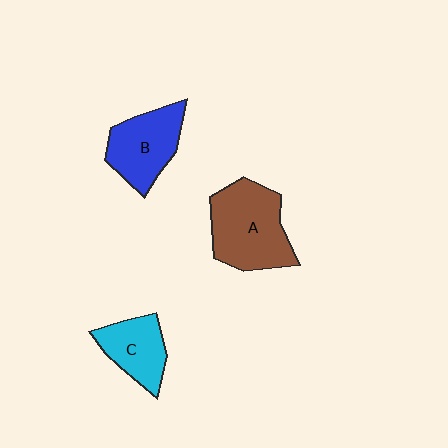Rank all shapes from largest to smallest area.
From largest to smallest: A (brown), B (blue), C (cyan).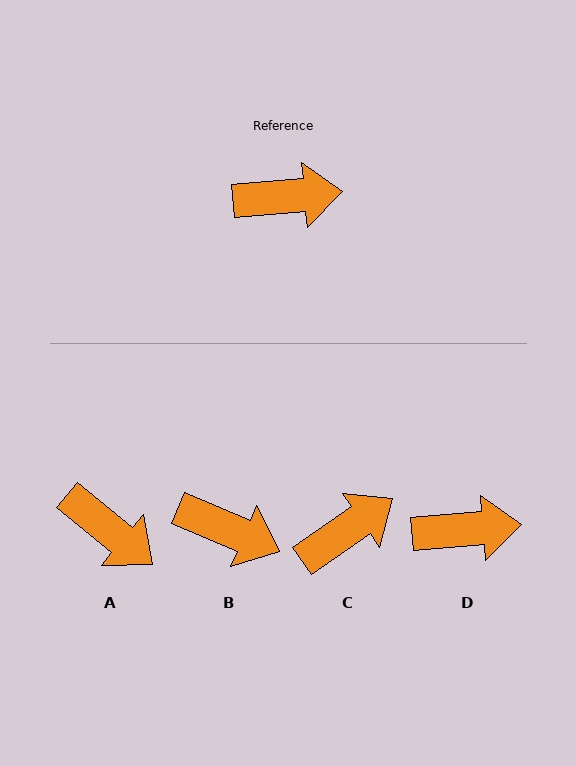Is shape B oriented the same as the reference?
No, it is off by about 28 degrees.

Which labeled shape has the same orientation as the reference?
D.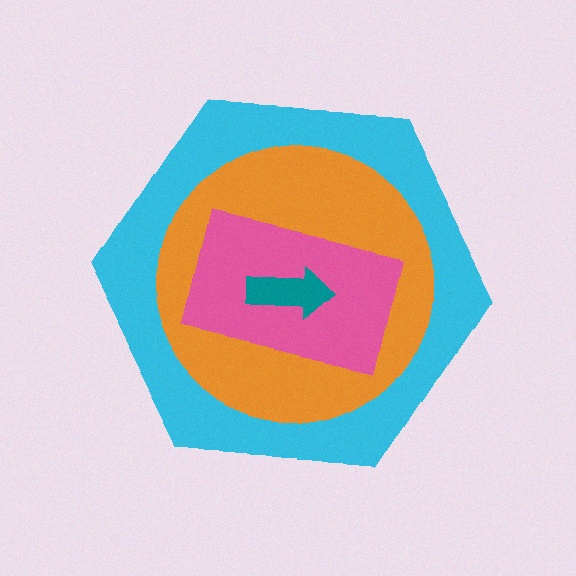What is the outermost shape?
The cyan hexagon.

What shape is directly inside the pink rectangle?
The teal arrow.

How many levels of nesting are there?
4.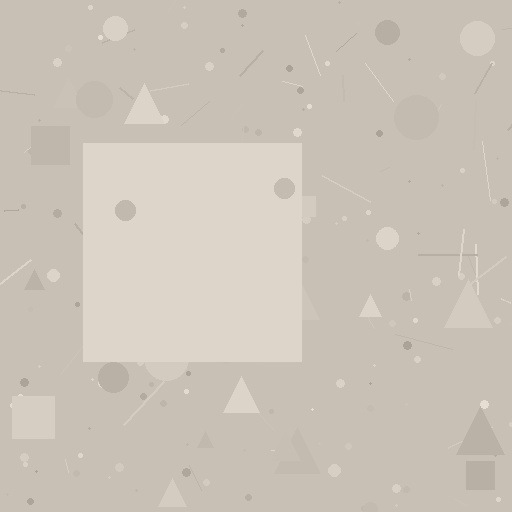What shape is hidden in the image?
A square is hidden in the image.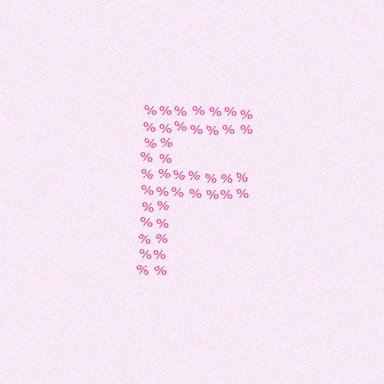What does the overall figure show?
The overall figure shows the letter F.